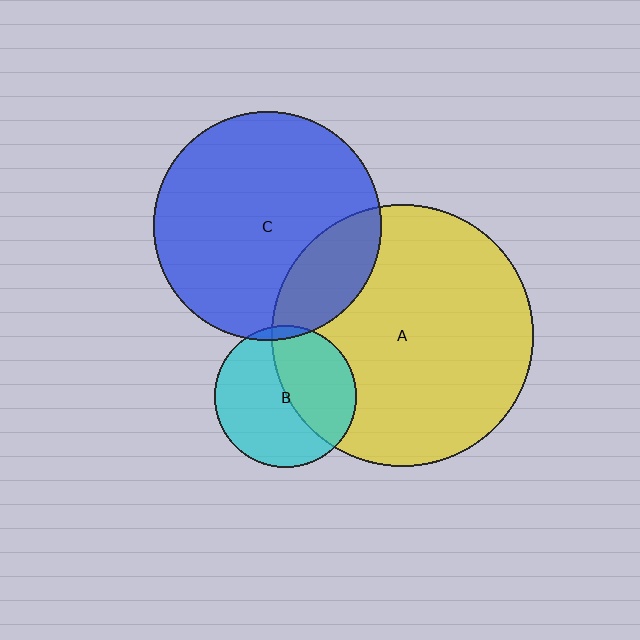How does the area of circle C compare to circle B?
Approximately 2.6 times.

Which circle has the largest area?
Circle A (yellow).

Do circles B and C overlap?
Yes.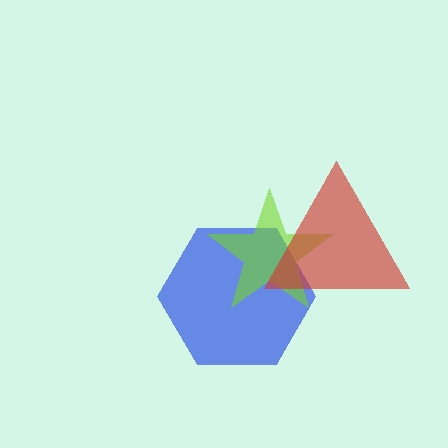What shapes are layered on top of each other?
The layered shapes are: a blue hexagon, a lime star, a red triangle.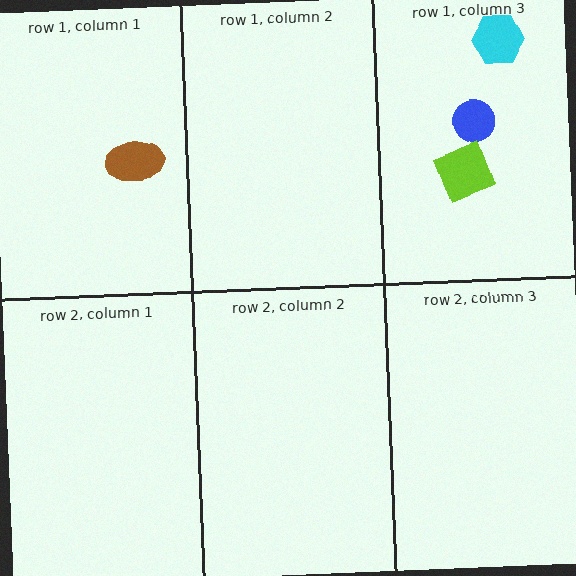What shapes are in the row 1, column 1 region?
The brown ellipse.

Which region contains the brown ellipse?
The row 1, column 1 region.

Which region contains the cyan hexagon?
The row 1, column 3 region.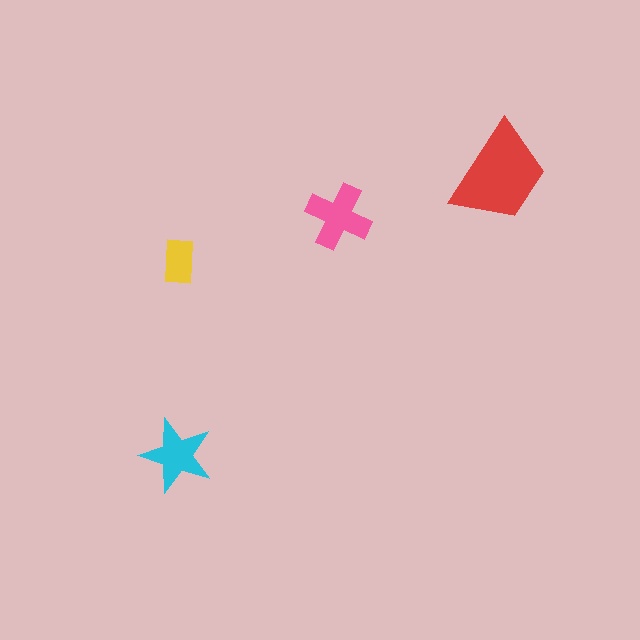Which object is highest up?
The red trapezoid is topmost.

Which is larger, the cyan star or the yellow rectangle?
The cyan star.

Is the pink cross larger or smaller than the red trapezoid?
Smaller.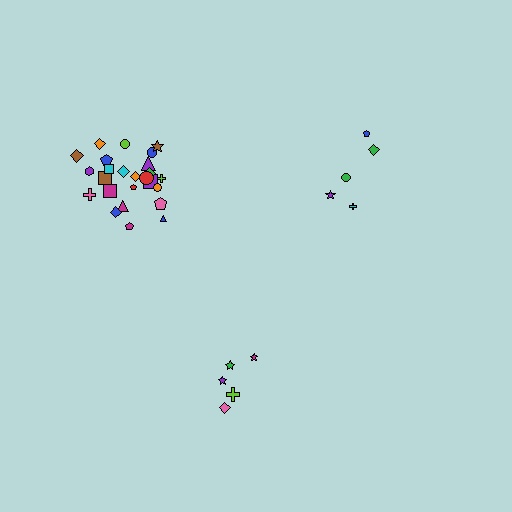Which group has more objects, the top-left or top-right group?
The top-left group.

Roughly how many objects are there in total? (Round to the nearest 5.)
Roughly 35 objects in total.